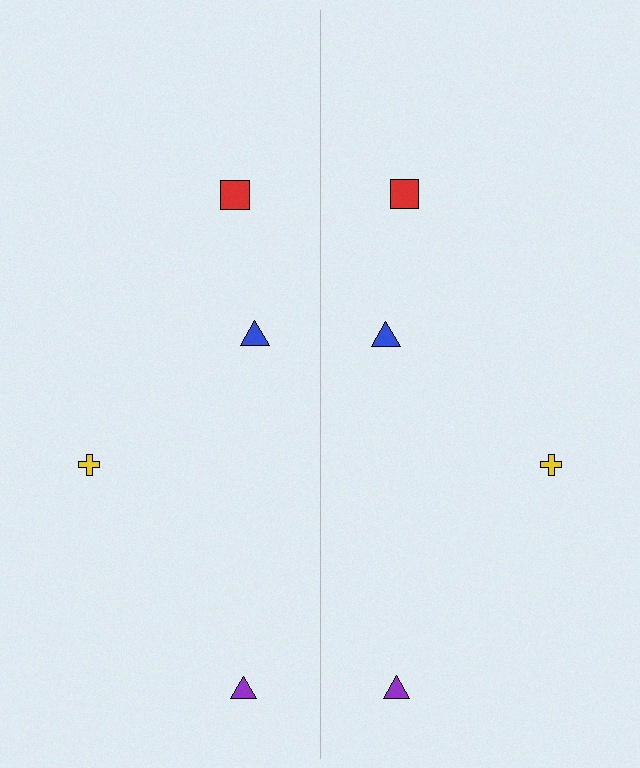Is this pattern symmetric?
Yes, this pattern has bilateral (reflection) symmetry.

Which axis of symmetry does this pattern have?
The pattern has a vertical axis of symmetry running through the center of the image.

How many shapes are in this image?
There are 8 shapes in this image.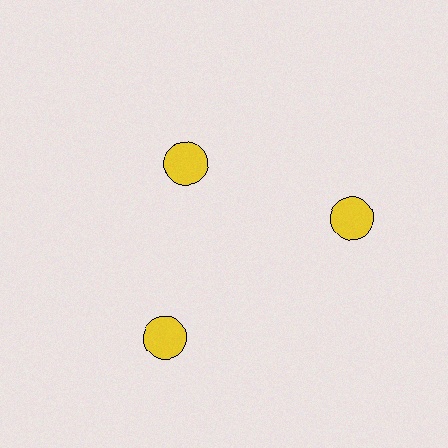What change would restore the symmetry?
The symmetry would be restored by moving it outward, back onto the ring so that all 3 circles sit at equal angles and equal distance from the center.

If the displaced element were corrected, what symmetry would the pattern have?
It would have 3-fold rotational symmetry — the pattern would map onto itself every 120 degrees.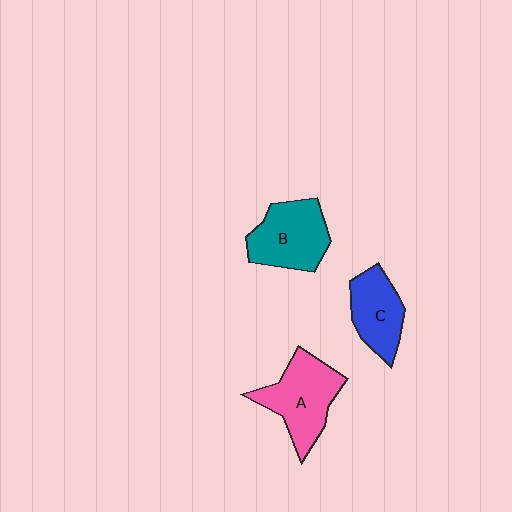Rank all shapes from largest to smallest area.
From largest to smallest: A (pink), B (teal), C (blue).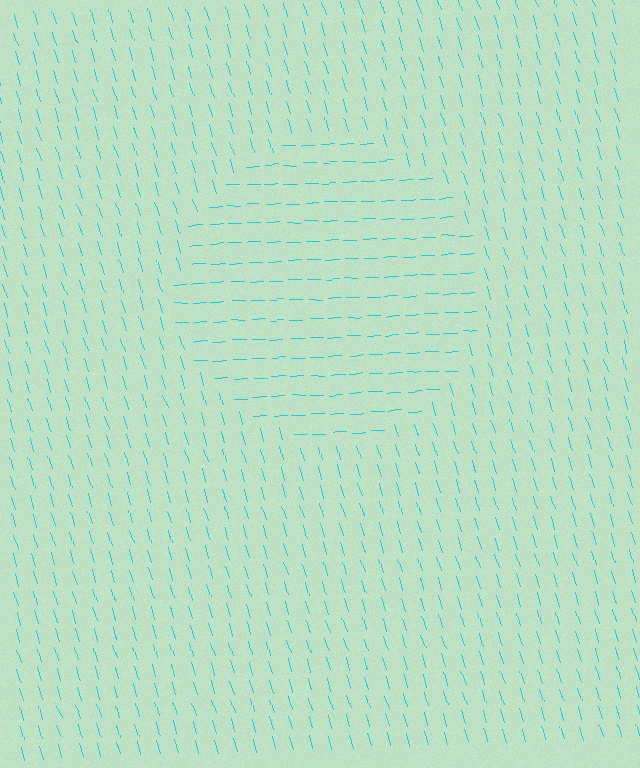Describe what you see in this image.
The image is filled with small cyan line segments. A circle region in the image has lines oriented differently from the surrounding lines, creating a visible texture boundary.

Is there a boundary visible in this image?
Yes, there is a texture boundary formed by a change in line orientation.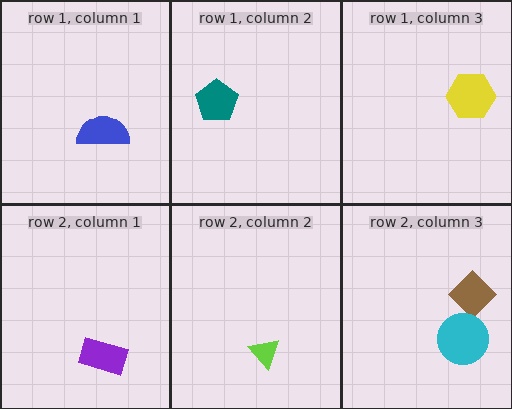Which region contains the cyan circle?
The row 2, column 3 region.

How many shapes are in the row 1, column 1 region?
1.